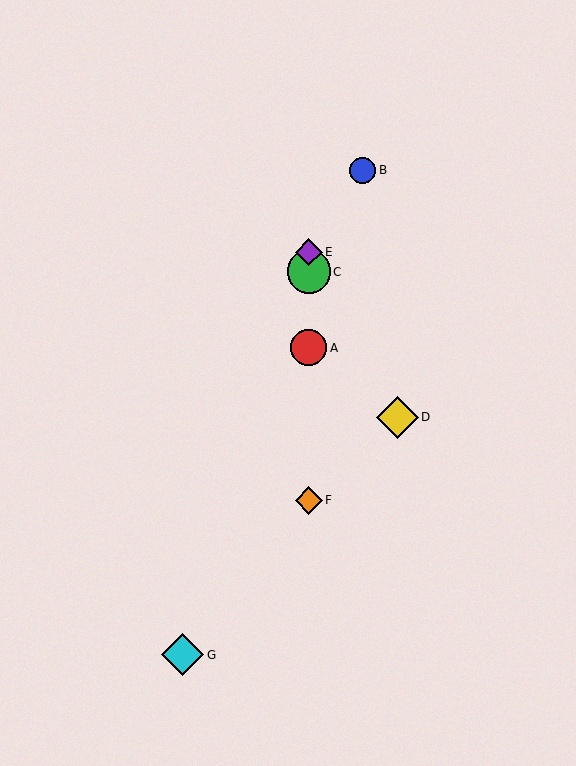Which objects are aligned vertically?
Objects A, C, E, F are aligned vertically.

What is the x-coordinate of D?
Object D is at x≈397.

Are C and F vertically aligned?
Yes, both are at x≈309.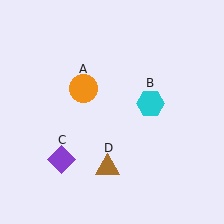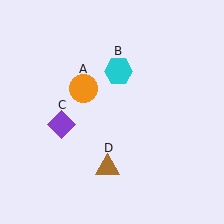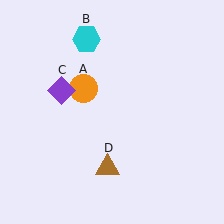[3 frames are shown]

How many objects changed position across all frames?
2 objects changed position: cyan hexagon (object B), purple diamond (object C).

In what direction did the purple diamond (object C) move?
The purple diamond (object C) moved up.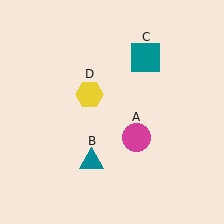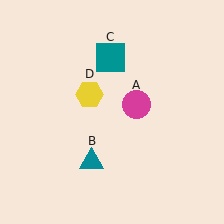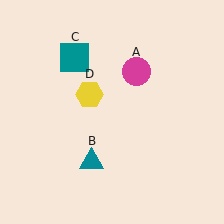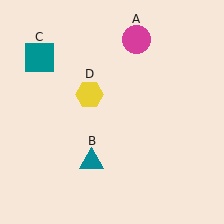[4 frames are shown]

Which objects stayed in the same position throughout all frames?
Teal triangle (object B) and yellow hexagon (object D) remained stationary.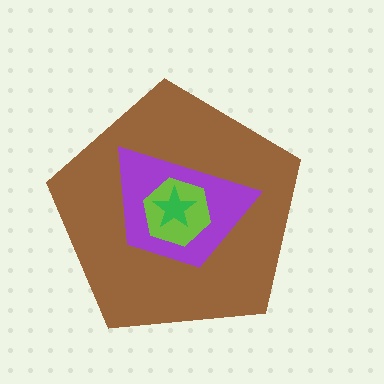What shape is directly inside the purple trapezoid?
The lime hexagon.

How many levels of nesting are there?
4.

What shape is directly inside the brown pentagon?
The purple trapezoid.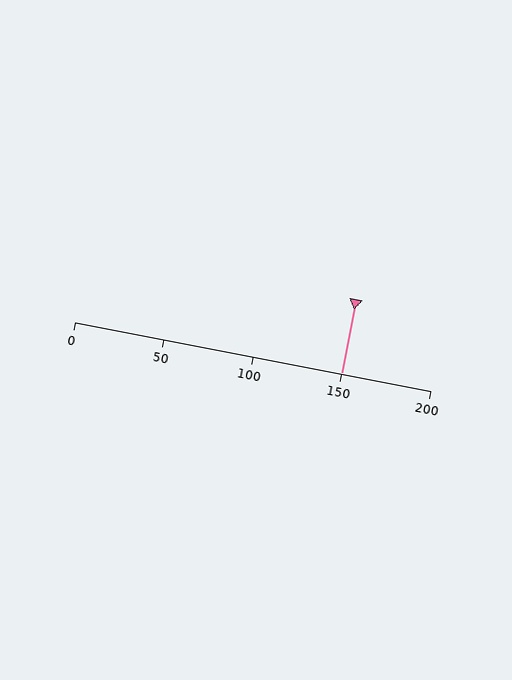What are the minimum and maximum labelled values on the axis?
The axis runs from 0 to 200.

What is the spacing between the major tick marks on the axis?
The major ticks are spaced 50 apart.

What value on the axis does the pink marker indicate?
The marker indicates approximately 150.